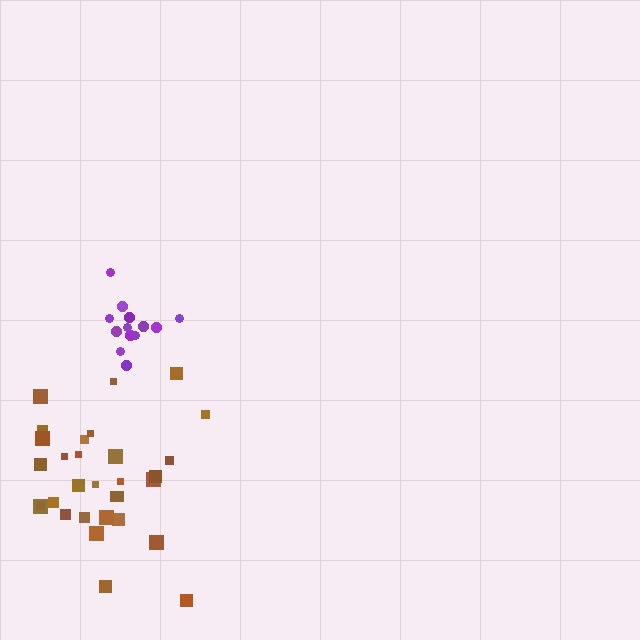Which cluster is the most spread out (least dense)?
Brown.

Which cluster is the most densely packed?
Purple.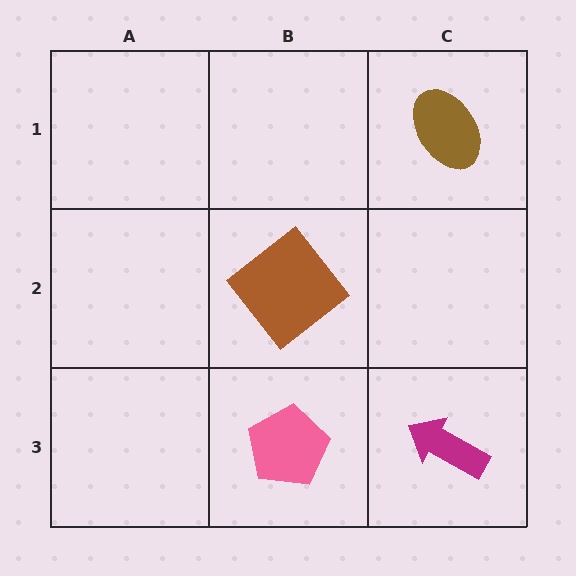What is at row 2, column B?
A brown diamond.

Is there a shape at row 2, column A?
No, that cell is empty.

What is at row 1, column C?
A brown ellipse.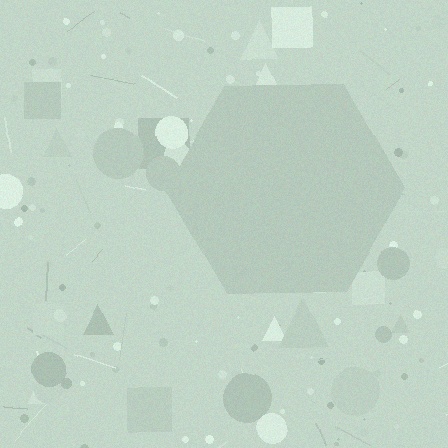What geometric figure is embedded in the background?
A hexagon is embedded in the background.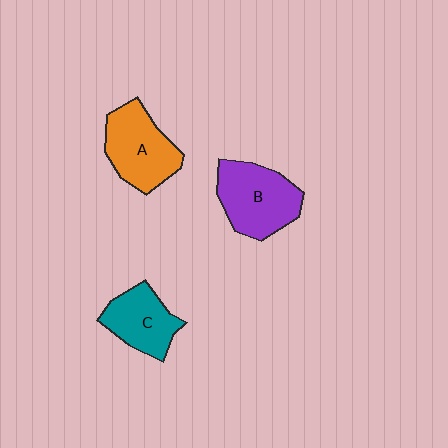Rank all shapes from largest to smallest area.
From largest to smallest: B (purple), A (orange), C (teal).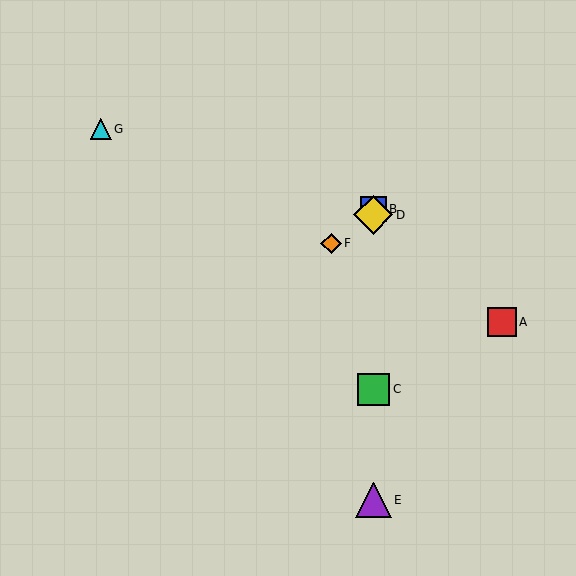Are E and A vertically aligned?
No, E is at x≈373 and A is at x≈502.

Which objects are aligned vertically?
Objects B, C, D, E are aligned vertically.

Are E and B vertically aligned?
Yes, both are at x≈373.